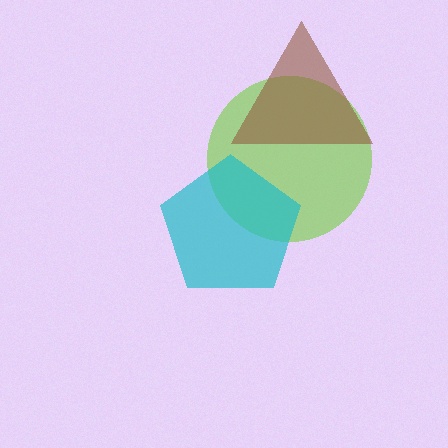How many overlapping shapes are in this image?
There are 3 overlapping shapes in the image.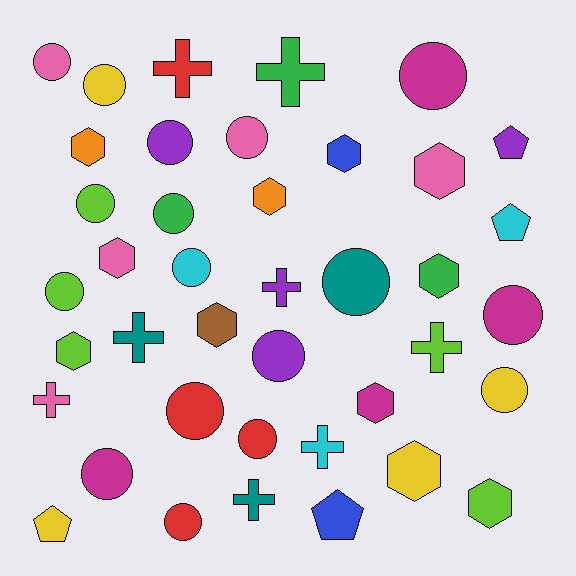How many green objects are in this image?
There are 3 green objects.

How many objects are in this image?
There are 40 objects.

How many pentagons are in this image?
There are 4 pentagons.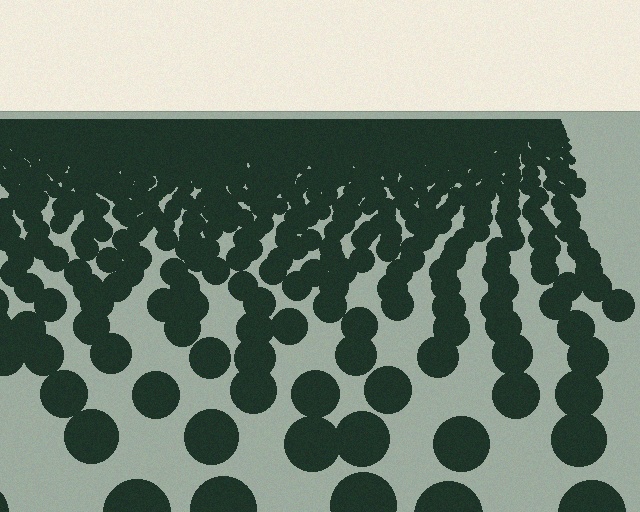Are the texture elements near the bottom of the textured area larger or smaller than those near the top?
Larger. Near the bottom, elements are closer to the viewer and appear at a bigger on-screen size.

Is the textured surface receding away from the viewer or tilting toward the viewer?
The surface is receding away from the viewer. Texture elements get smaller and denser toward the top.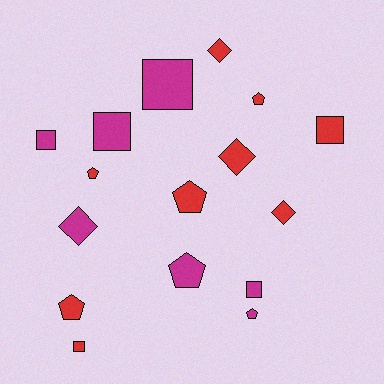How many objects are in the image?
There are 16 objects.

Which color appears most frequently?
Red, with 9 objects.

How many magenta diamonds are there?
There is 1 magenta diamond.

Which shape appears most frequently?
Square, with 6 objects.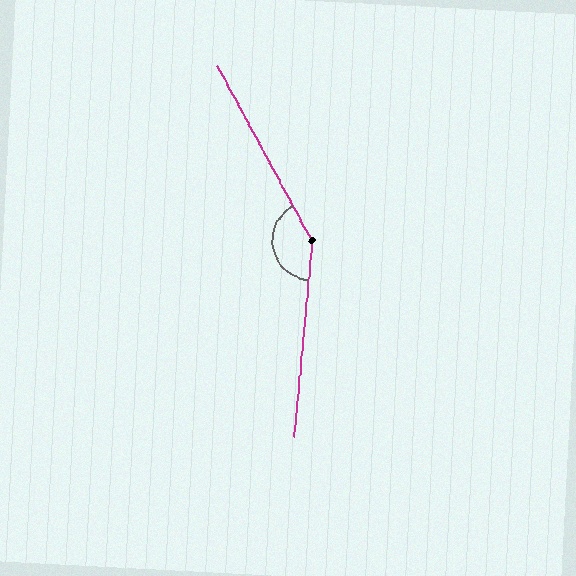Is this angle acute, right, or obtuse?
It is obtuse.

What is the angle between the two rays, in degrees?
Approximately 146 degrees.